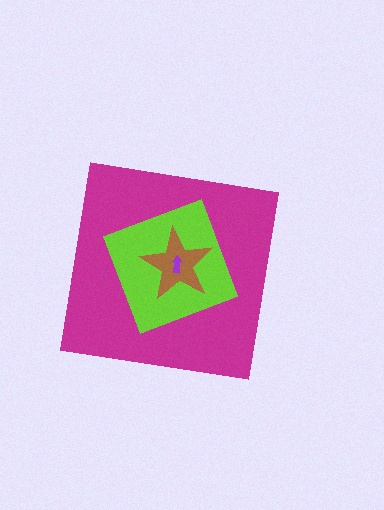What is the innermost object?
The purple arrow.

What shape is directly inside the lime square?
The brown star.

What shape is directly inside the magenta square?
The lime square.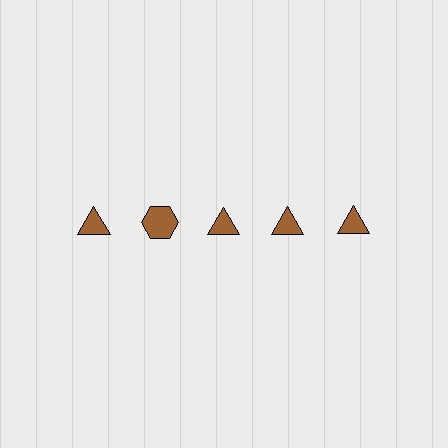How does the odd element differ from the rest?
It has a different shape: hexagon instead of triangle.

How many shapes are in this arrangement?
There are 5 shapes arranged in a grid pattern.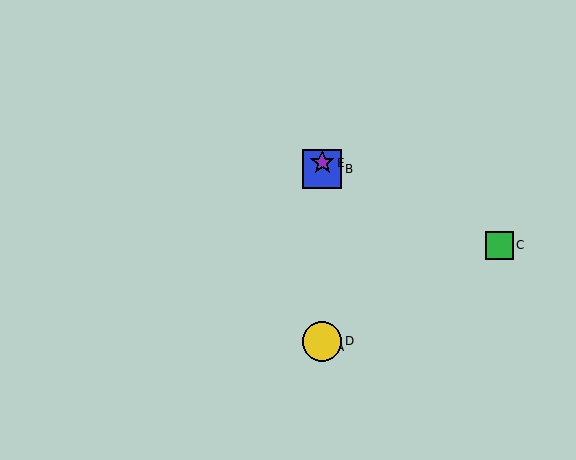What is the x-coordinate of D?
Object D is at x≈322.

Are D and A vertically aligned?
Yes, both are at x≈322.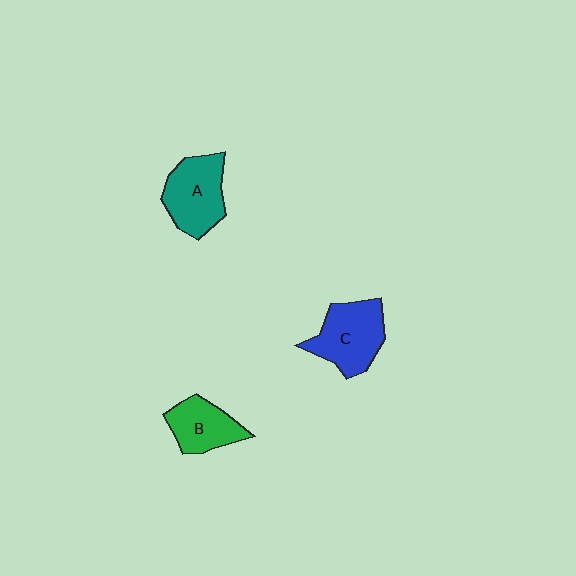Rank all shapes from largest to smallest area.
From largest to smallest: C (blue), A (teal), B (green).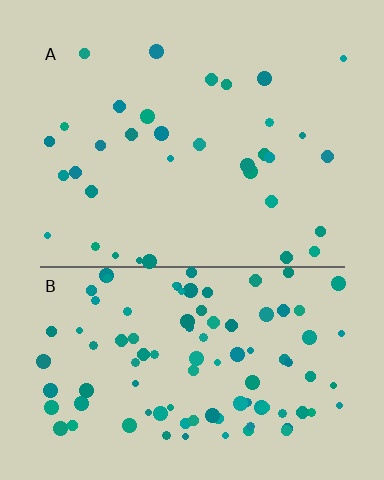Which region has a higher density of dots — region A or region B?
B (the bottom).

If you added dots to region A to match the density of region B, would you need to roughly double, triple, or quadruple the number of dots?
Approximately triple.